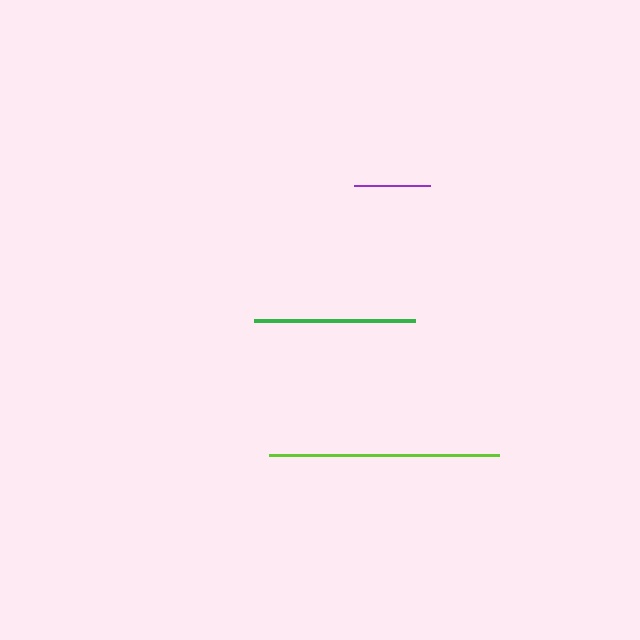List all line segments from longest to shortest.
From longest to shortest: lime, green, purple.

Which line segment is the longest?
The lime line is the longest at approximately 230 pixels.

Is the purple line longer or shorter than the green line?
The green line is longer than the purple line.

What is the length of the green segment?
The green segment is approximately 161 pixels long.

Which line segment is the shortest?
The purple line is the shortest at approximately 76 pixels.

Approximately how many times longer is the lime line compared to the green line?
The lime line is approximately 1.4 times the length of the green line.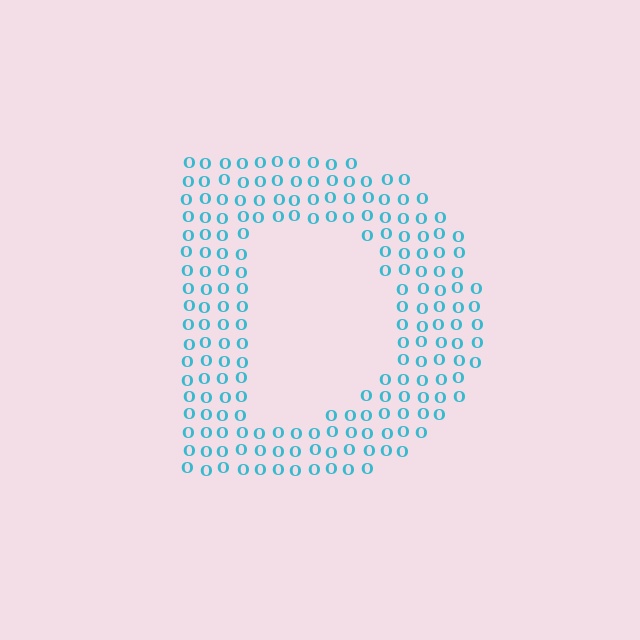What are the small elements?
The small elements are letter O's.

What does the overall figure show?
The overall figure shows the letter D.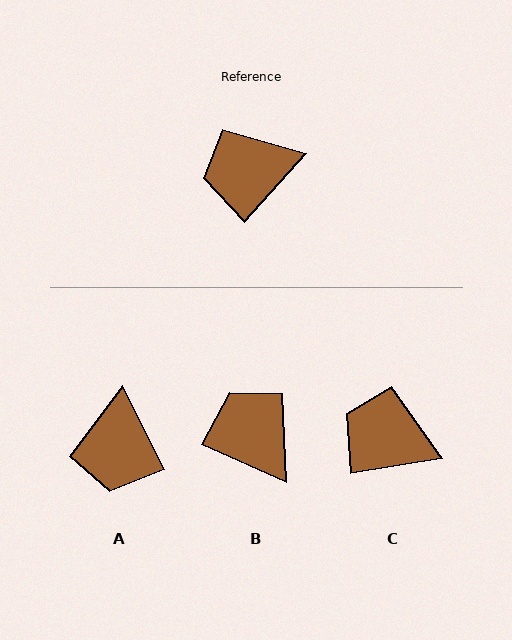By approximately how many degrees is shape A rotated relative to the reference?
Approximately 69 degrees counter-clockwise.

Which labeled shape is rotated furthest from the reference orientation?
B, about 71 degrees away.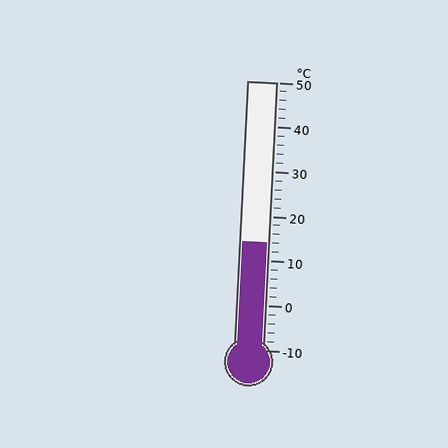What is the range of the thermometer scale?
The thermometer scale ranges from -10°C to 50°C.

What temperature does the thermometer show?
The thermometer shows approximately 14°C.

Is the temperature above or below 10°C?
The temperature is above 10°C.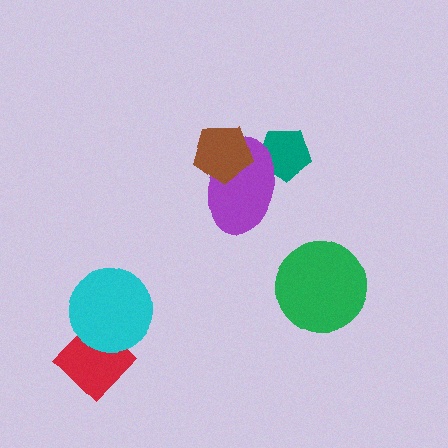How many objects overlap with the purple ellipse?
2 objects overlap with the purple ellipse.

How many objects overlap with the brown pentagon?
1 object overlaps with the brown pentagon.